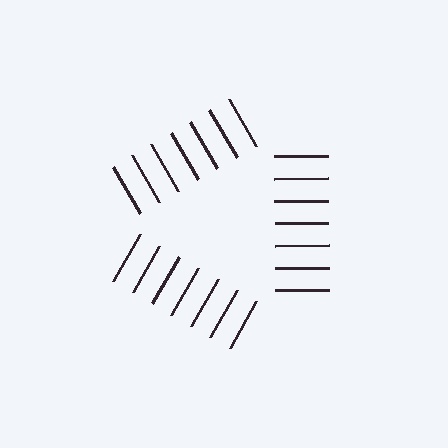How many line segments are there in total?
21 — 7 along each of the 3 edges.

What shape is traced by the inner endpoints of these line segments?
An illusory triangle — the line segments terminate on its edges but no continuous stroke is drawn.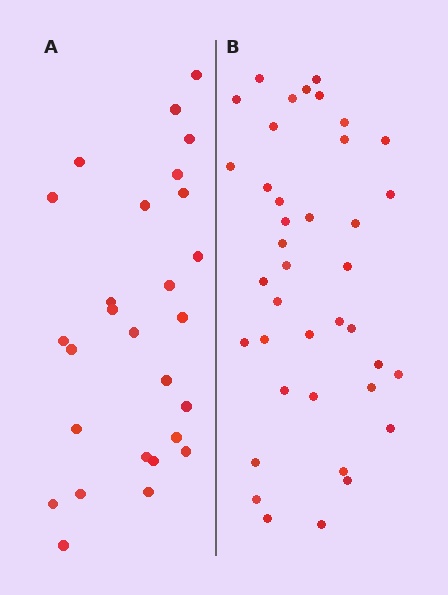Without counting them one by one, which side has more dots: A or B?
Region B (the right region) has more dots.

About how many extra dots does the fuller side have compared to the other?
Region B has roughly 12 or so more dots than region A.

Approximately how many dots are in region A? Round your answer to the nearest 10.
About 30 dots. (The exact count is 27, which rounds to 30.)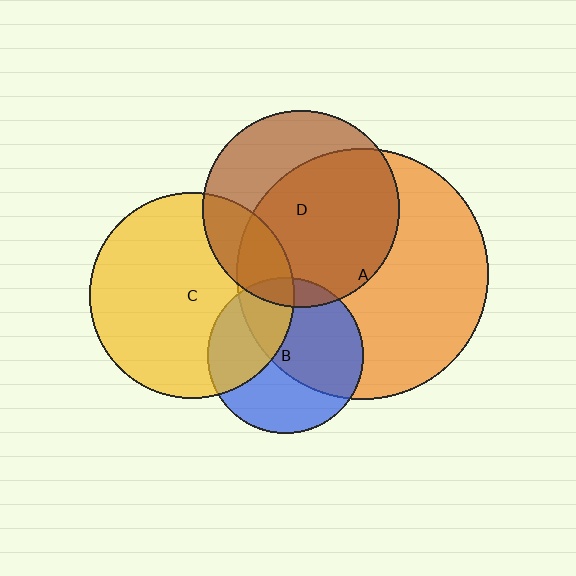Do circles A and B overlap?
Yes.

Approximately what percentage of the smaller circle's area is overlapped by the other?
Approximately 55%.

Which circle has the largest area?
Circle A (orange).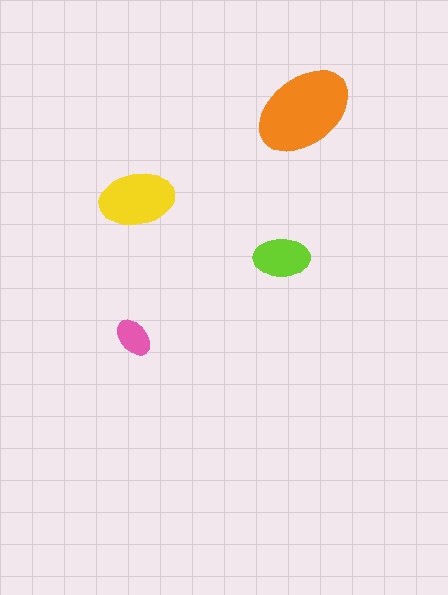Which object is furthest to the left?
The pink ellipse is leftmost.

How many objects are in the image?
There are 4 objects in the image.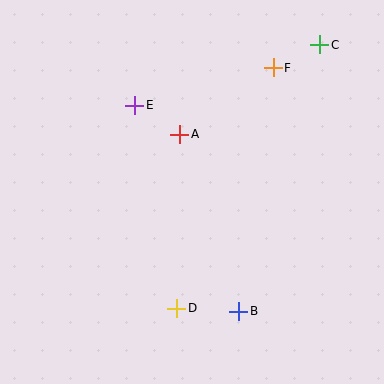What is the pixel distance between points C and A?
The distance between C and A is 166 pixels.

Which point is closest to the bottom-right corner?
Point B is closest to the bottom-right corner.